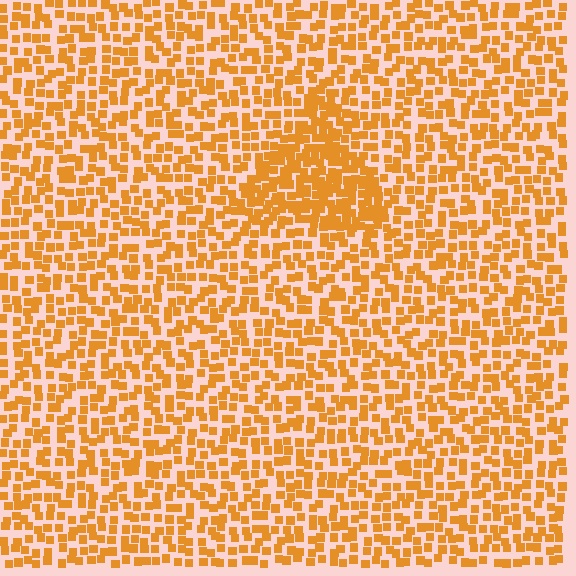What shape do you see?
I see a triangle.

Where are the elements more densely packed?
The elements are more densely packed inside the triangle boundary.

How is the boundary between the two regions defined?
The boundary is defined by a change in element density (approximately 1.9x ratio). All elements are the same color, size, and shape.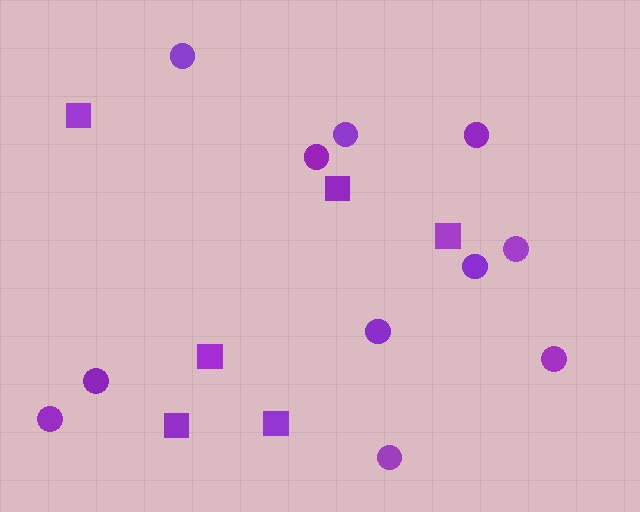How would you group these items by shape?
There are 2 groups: one group of circles (11) and one group of squares (6).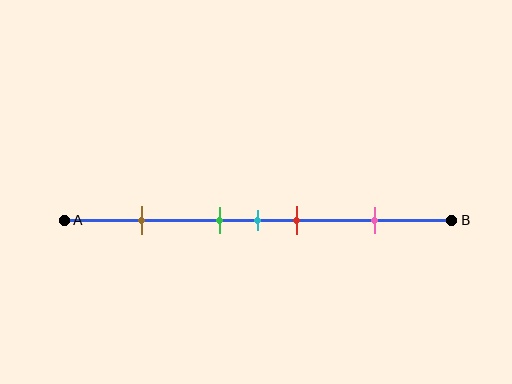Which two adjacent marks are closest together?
The green and cyan marks are the closest adjacent pair.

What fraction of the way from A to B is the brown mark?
The brown mark is approximately 20% (0.2) of the way from A to B.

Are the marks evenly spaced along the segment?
No, the marks are not evenly spaced.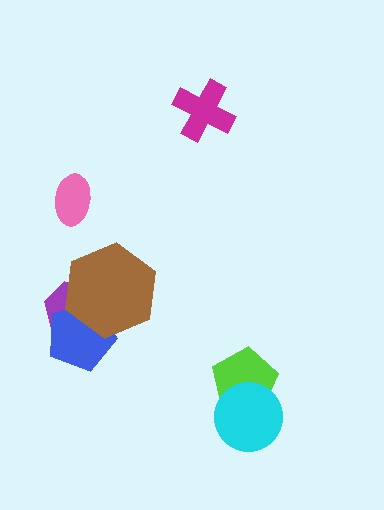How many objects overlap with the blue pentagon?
2 objects overlap with the blue pentagon.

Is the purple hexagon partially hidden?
Yes, it is partially covered by another shape.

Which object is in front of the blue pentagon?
The brown hexagon is in front of the blue pentagon.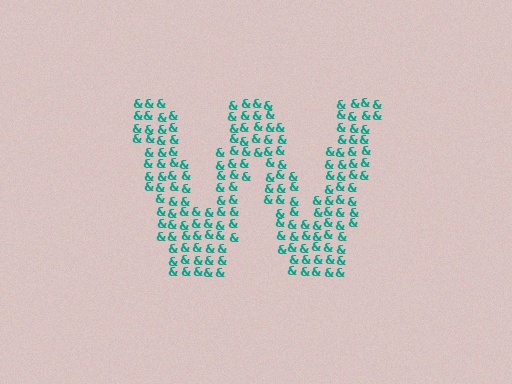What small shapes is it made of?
It is made of small ampersands.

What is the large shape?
The large shape is the letter W.